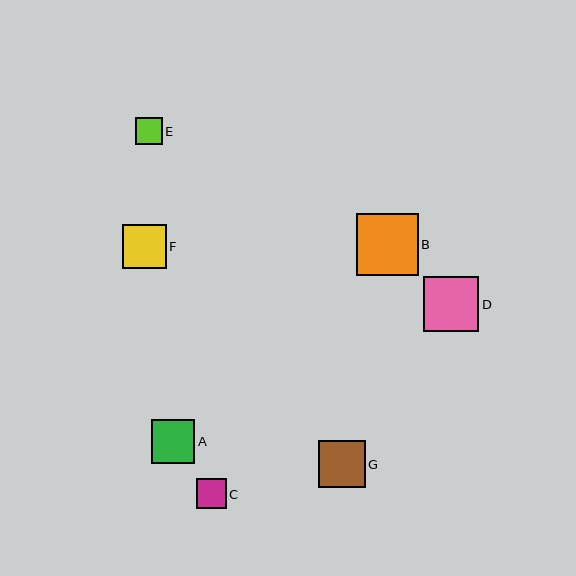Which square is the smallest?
Square E is the smallest with a size of approximately 27 pixels.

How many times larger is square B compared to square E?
Square B is approximately 2.3 times the size of square E.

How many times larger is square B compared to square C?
Square B is approximately 2.1 times the size of square C.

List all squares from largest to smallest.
From largest to smallest: B, D, G, A, F, C, E.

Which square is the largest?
Square B is the largest with a size of approximately 62 pixels.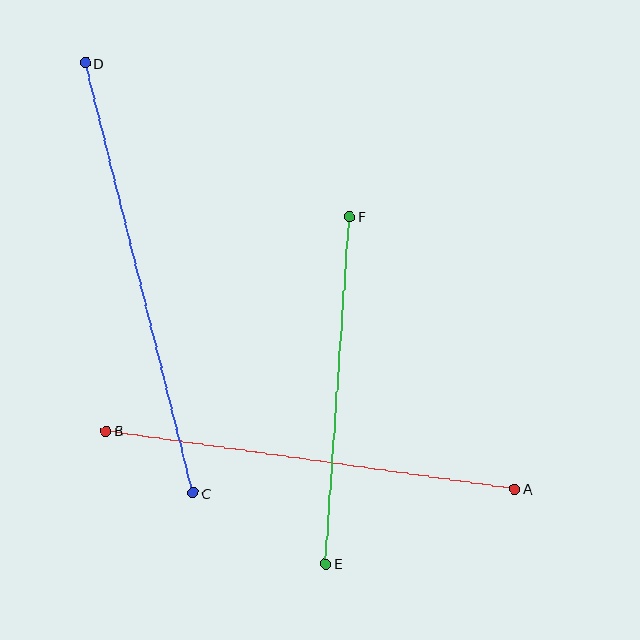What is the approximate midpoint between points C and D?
The midpoint is at approximately (139, 278) pixels.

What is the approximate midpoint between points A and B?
The midpoint is at approximately (310, 460) pixels.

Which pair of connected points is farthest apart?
Points C and D are farthest apart.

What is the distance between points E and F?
The distance is approximately 348 pixels.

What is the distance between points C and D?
The distance is approximately 443 pixels.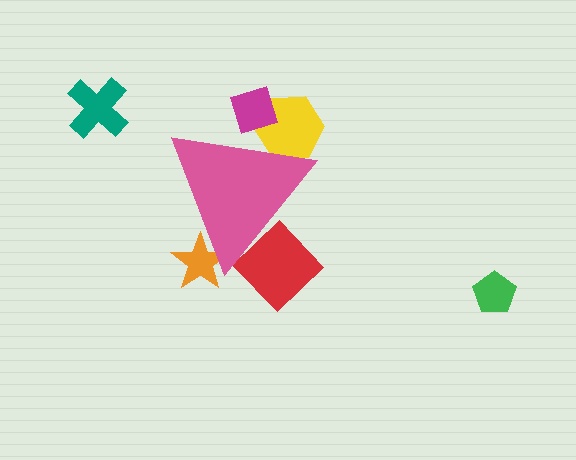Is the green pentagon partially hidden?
No, the green pentagon is fully visible.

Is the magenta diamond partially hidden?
Yes, the magenta diamond is partially hidden behind the pink triangle.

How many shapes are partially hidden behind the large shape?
4 shapes are partially hidden.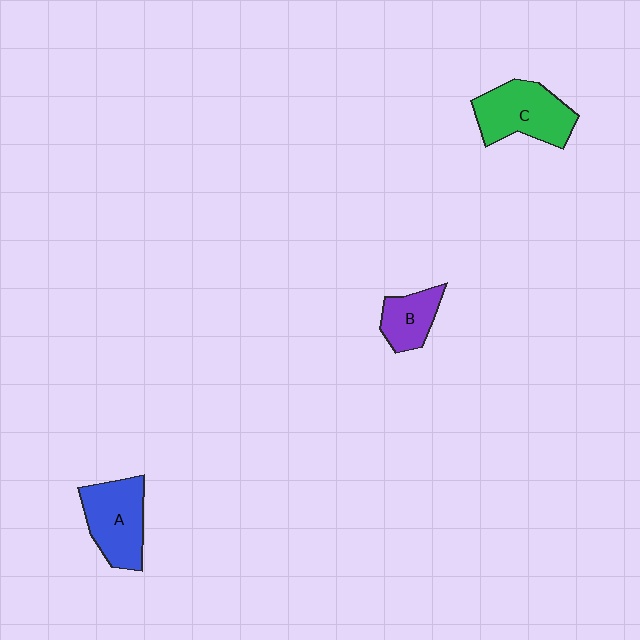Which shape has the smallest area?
Shape B (purple).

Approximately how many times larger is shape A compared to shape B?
Approximately 1.6 times.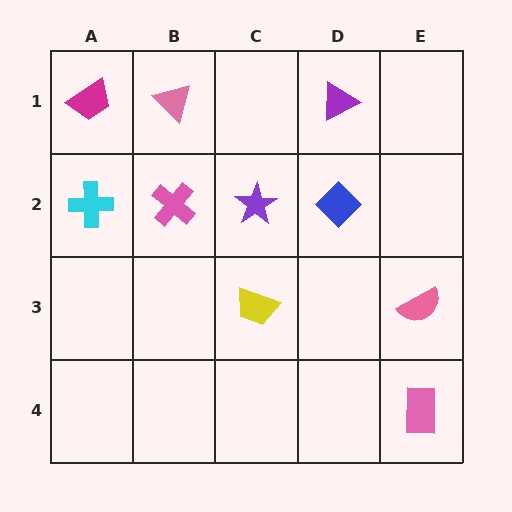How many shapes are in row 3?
2 shapes.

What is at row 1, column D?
A purple triangle.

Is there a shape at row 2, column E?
No, that cell is empty.